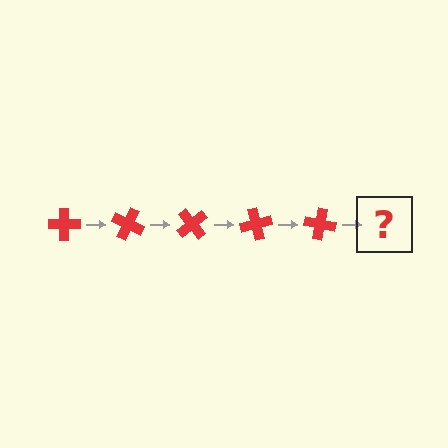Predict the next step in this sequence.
The next step is a red cross rotated 125 degrees.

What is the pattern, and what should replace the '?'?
The pattern is that the cross rotates 25 degrees each step. The '?' should be a red cross rotated 125 degrees.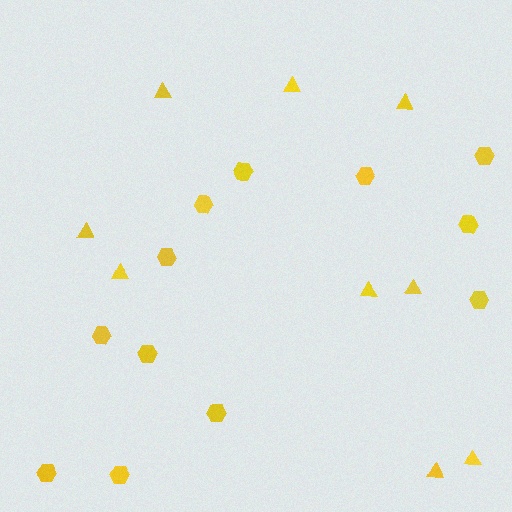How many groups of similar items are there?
There are 2 groups: one group of triangles (9) and one group of hexagons (12).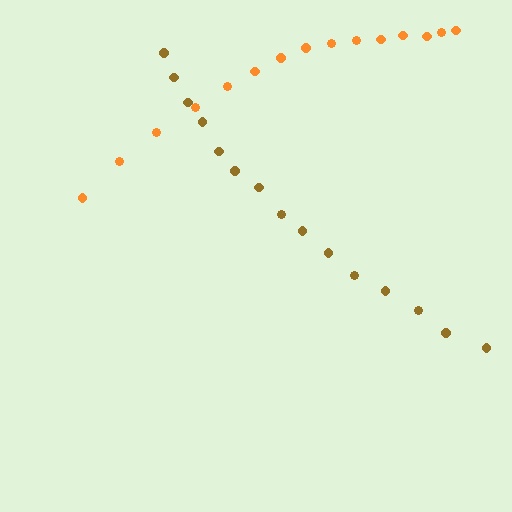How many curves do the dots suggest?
There are 2 distinct paths.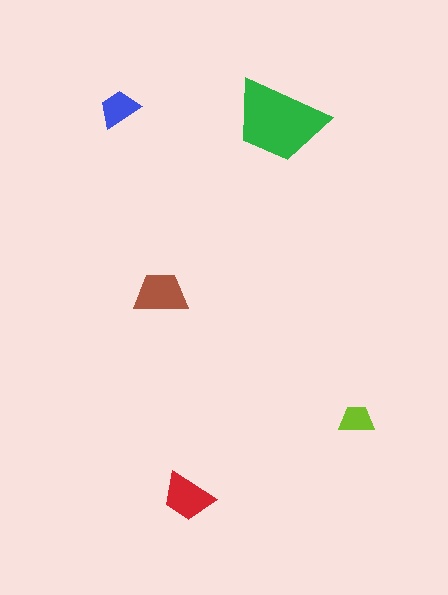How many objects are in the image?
There are 5 objects in the image.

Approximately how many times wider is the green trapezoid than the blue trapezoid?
About 2.5 times wider.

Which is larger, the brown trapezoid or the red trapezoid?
The brown one.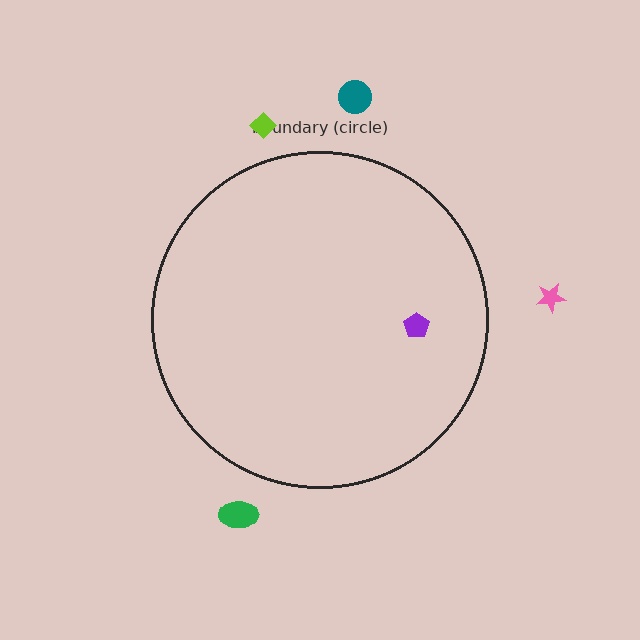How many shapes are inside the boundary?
1 inside, 4 outside.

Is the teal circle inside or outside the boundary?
Outside.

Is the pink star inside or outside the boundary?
Outside.